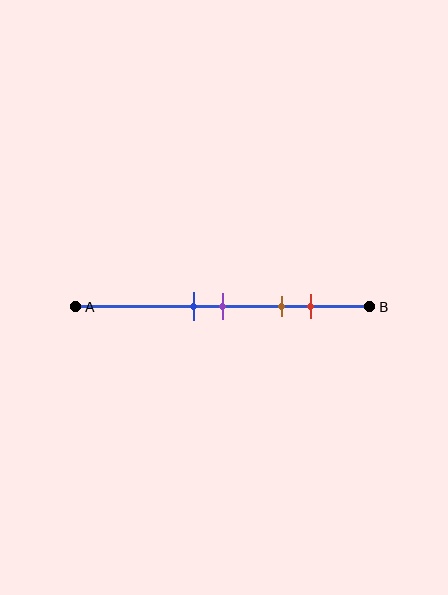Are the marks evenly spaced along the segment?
No, the marks are not evenly spaced.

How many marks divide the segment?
There are 4 marks dividing the segment.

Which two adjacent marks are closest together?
The blue and purple marks are the closest adjacent pair.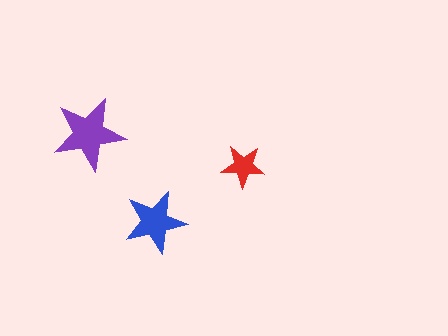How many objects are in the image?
There are 3 objects in the image.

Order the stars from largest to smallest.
the purple one, the blue one, the red one.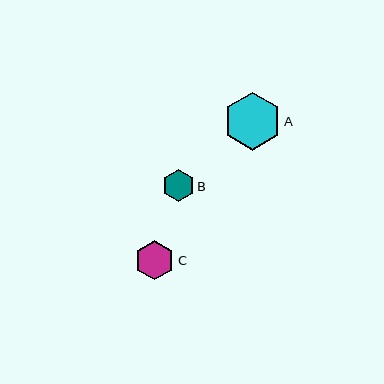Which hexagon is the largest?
Hexagon A is the largest with a size of approximately 58 pixels.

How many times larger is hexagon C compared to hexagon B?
Hexagon C is approximately 1.2 times the size of hexagon B.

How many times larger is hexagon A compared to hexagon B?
Hexagon A is approximately 1.8 times the size of hexagon B.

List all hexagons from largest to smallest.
From largest to smallest: A, C, B.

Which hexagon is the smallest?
Hexagon B is the smallest with a size of approximately 32 pixels.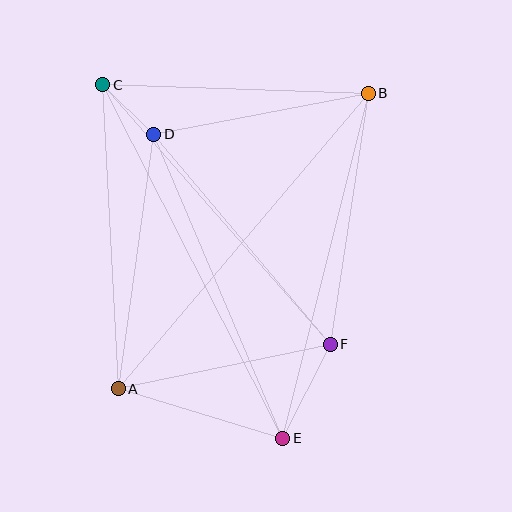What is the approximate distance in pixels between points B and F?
The distance between B and F is approximately 254 pixels.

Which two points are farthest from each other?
Points C and E are farthest from each other.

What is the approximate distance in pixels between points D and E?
The distance between D and E is approximately 330 pixels.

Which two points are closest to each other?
Points C and D are closest to each other.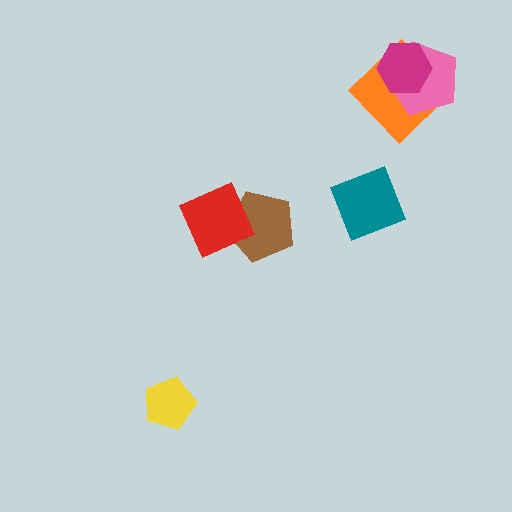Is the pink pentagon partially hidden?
Yes, it is partially covered by another shape.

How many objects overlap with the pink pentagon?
2 objects overlap with the pink pentagon.